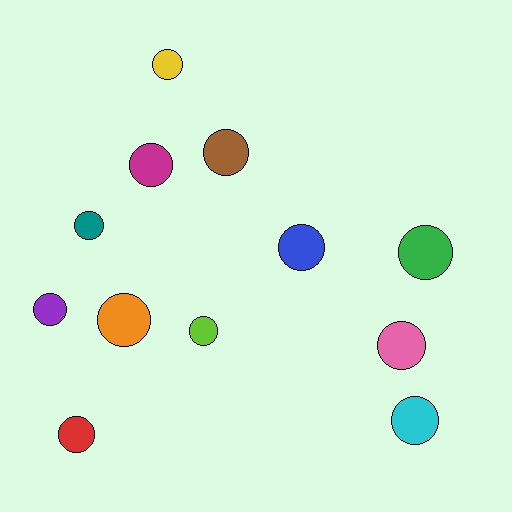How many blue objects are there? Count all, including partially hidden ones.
There is 1 blue object.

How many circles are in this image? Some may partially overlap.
There are 12 circles.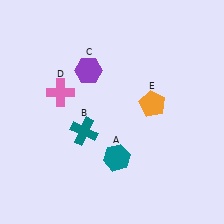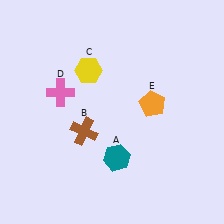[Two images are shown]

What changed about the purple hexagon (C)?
In Image 1, C is purple. In Image 2, it changed to yellow.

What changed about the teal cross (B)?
In Image 1, B is teal. In Image 2, it changed to brown.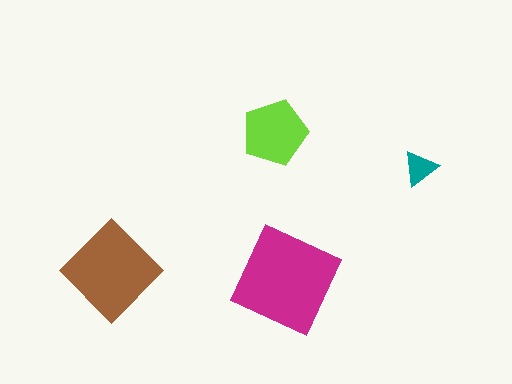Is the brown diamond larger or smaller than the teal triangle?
Larger.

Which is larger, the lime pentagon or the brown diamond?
The brown diamond.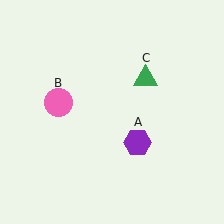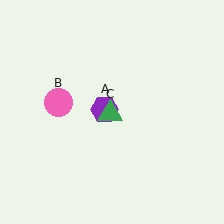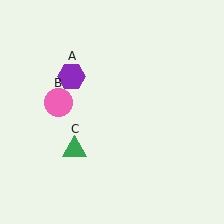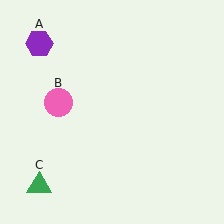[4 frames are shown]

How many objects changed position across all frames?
2 objects changed position: purple hexagon (object A), green triangle (object C).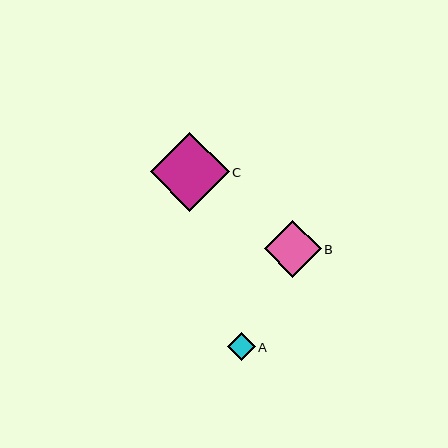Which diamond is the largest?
Diamond C is the largest with a size of approximately 79 pixels.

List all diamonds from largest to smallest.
From largest to smallest: C, B, A.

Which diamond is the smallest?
Diamond A is the smallest with a size of approximately 28 pixels.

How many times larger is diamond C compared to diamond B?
Diamond C is approximately 1.4 times the size of diamond B.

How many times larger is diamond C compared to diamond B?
Diamond C is approximately 1.4 times the size of diamond B.